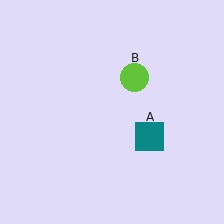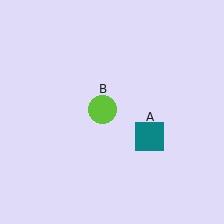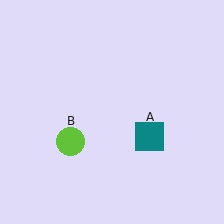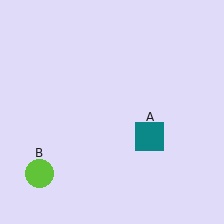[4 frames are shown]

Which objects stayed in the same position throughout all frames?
Teal square (object A) remained stationary.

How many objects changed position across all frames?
1 object changed position: lime circle (object B).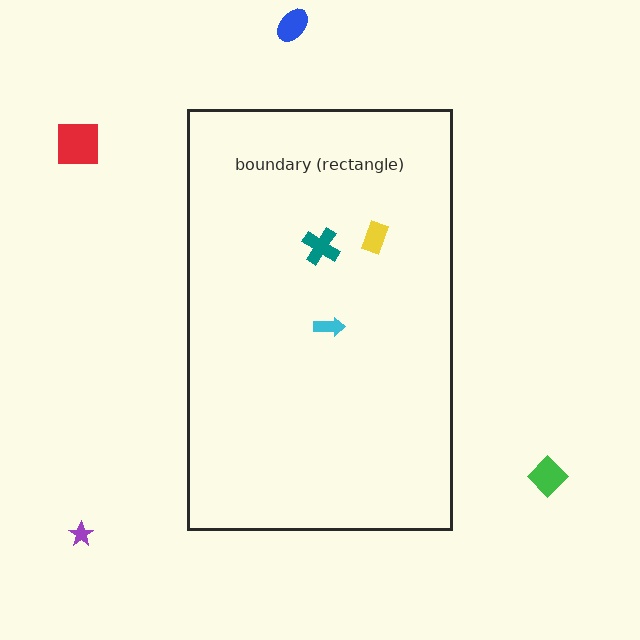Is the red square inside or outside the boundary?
Outside.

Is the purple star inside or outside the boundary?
Outside.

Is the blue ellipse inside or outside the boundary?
Outside.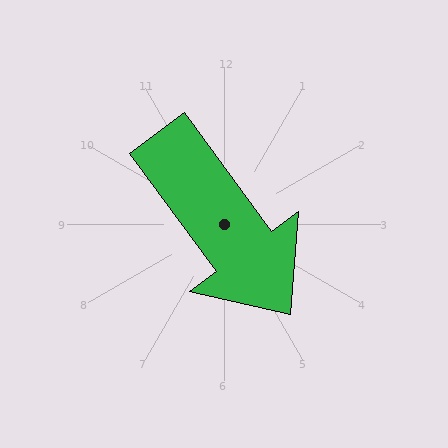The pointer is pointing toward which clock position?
Roughly 5 o'clock.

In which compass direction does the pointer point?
Southeast.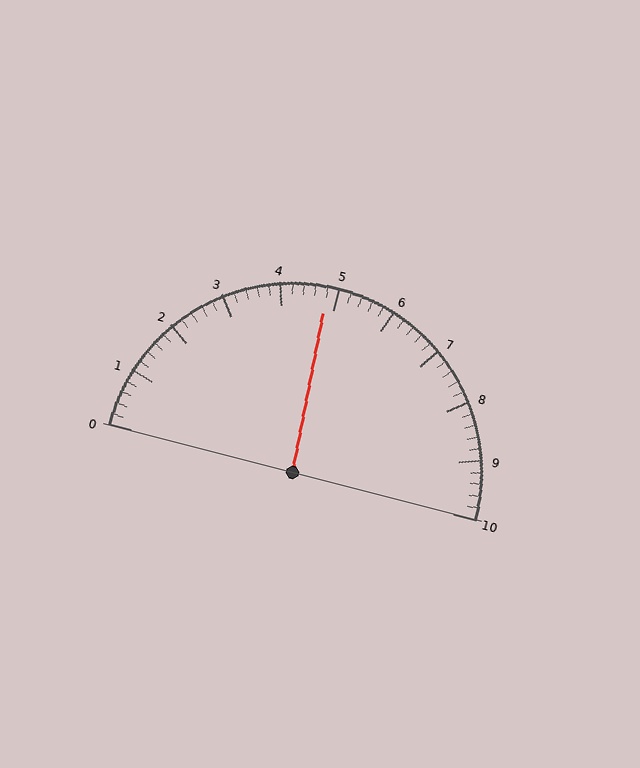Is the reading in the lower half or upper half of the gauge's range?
The reading is in the lower half of the range (0 to 10).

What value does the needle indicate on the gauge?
The needle indicates approximately 4.8.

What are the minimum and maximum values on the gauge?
The gauge ranges from 0 to 10.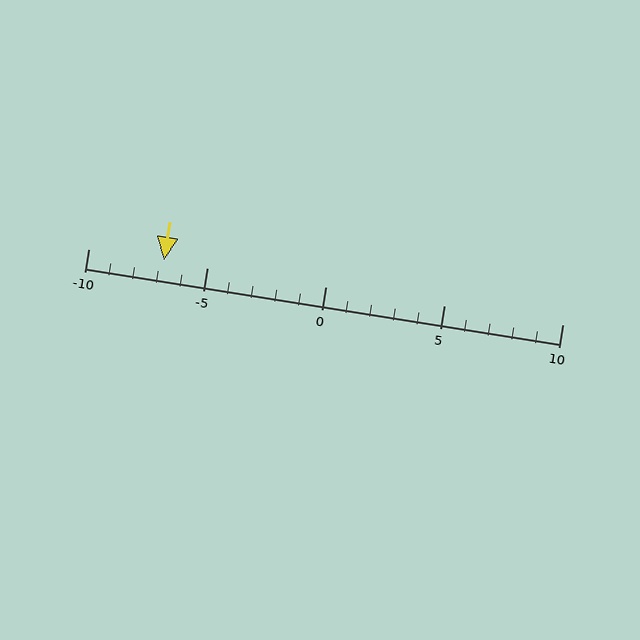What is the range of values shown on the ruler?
The ruler shows values from -10 to 10.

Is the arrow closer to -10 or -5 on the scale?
The arrow is closer to -5.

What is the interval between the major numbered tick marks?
The major tick marks are spaced 5 units apart.